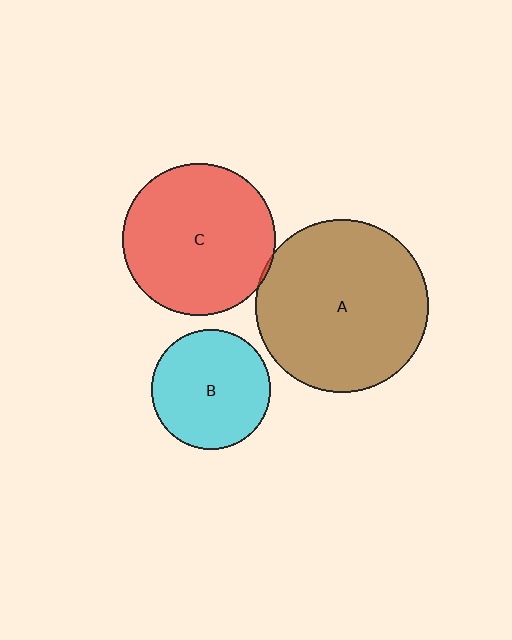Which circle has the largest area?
Circle A (brown).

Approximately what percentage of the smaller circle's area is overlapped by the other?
Approximately 5%.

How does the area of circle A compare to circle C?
Approximately 1.3 times.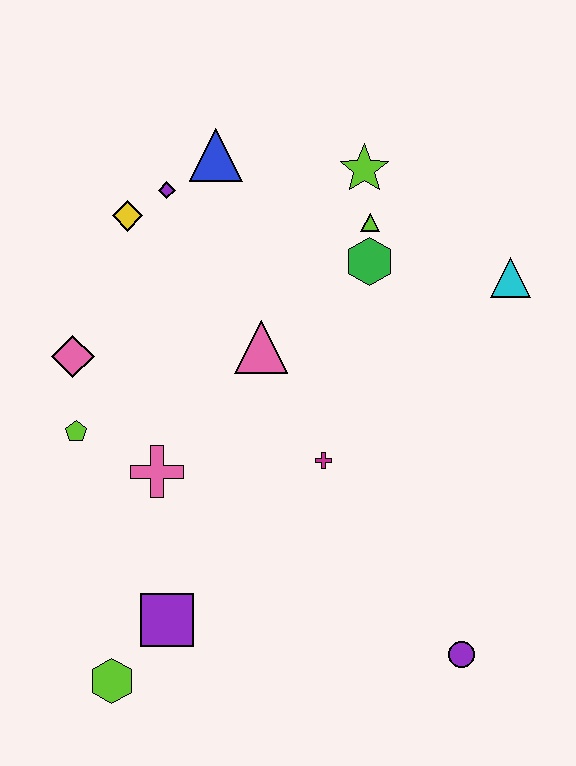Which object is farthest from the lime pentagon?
The cyan triangle is farthest from the lime pentagon.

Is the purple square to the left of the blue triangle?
Yes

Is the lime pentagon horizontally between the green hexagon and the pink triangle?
No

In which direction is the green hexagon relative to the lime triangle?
The green hexagon is below the lime triangle.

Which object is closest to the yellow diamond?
The purple diamond is closest to the yellow diamond.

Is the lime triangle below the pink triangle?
No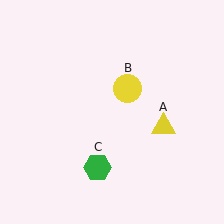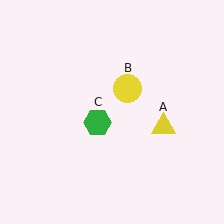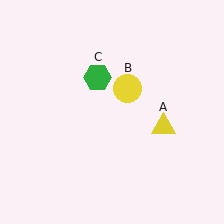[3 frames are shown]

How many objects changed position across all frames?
1 object changed position: green hexagon (object C).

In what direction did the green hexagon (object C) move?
The green hexagon (object C) moved up.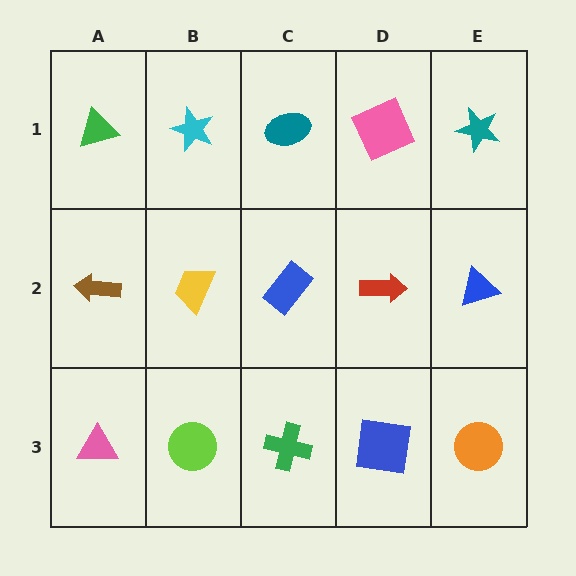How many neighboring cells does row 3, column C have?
3.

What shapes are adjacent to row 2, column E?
A teal star (row 1, column E), an orange circle (row 3, column E), a red arrow (row 2, column D).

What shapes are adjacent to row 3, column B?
A yellow trapezoid (row 2, column B), a pink triangle (row 3, column A), a green cross (row 3, column C).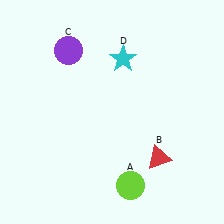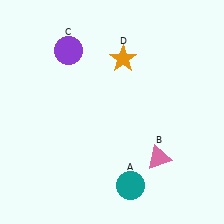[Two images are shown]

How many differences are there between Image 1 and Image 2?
There are 3 differences between the two images.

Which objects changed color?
A changed from lime to teal. B changed from red to pink. D changed from cyan to orange.